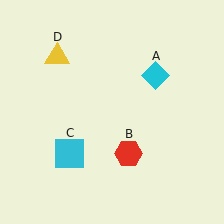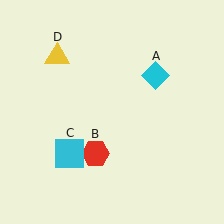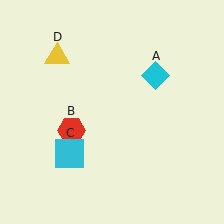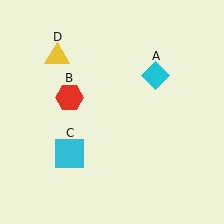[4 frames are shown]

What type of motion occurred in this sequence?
The red hexagon (object B) rotated clockwise around the center of the scene.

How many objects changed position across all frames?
1 object changed position: red hexagon (object B).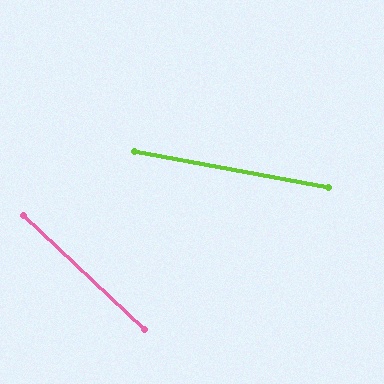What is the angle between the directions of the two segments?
Approximately 33 degrees.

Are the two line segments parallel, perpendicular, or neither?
Neither parallel nor perpendicular — they differ by about 33°.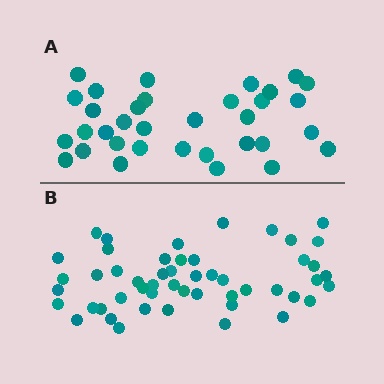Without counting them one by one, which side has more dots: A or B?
Region B (the bottom region) has more dots.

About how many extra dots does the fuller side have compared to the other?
Region B has approximately 15 more dots than region A.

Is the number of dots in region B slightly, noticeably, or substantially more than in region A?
Region B has substantially more. The ratio is roughly 1.5 to 1.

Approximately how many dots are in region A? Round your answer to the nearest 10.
About 30 dots. (The exact count is 34, which rounds to 30.)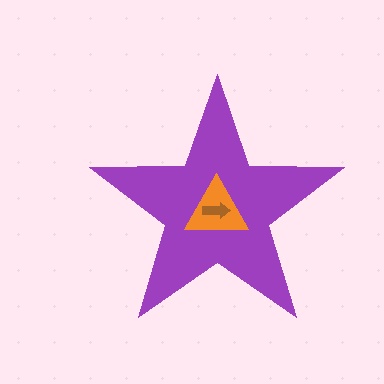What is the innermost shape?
The brown arrow.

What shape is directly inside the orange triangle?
The brown arrow.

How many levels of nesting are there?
3.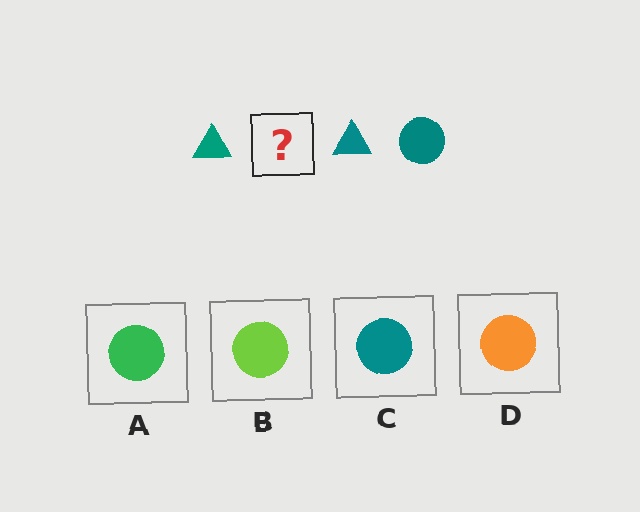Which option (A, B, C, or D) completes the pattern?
C.